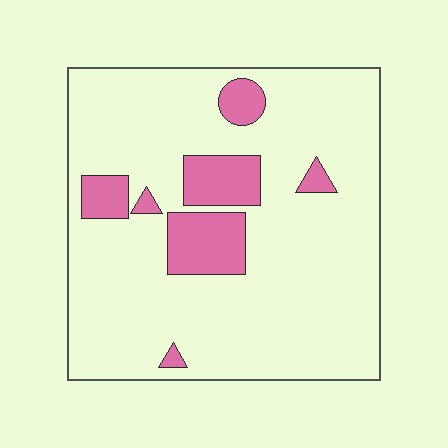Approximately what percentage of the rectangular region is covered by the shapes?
Approximately 15%.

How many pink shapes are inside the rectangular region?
7.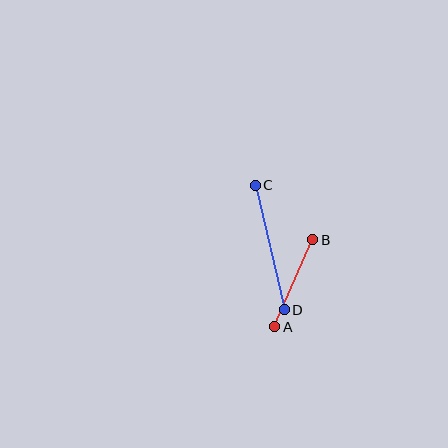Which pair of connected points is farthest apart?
Points C and D are farthest apart.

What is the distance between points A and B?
The distance is approximately 95 pixels.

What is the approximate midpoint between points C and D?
The midpoint is at approximately (270, 248) pixels.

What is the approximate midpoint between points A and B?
The midpoint is at approximately (294, 283) pixels.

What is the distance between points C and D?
The distance is approximately 128 pixels.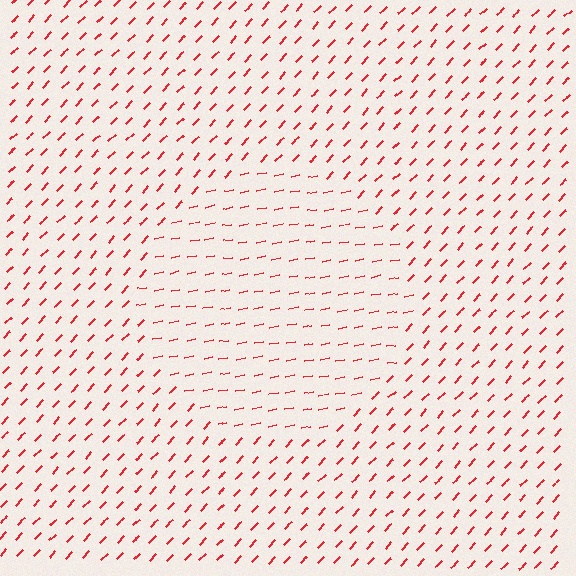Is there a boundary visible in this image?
Yes, there is a texture boundary formed by a change in line orientation.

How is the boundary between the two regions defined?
The boundary is defined purely by a change in line orientation (approximately 35 degrees difference). All lines are the same color and thickness.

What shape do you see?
I see a circle.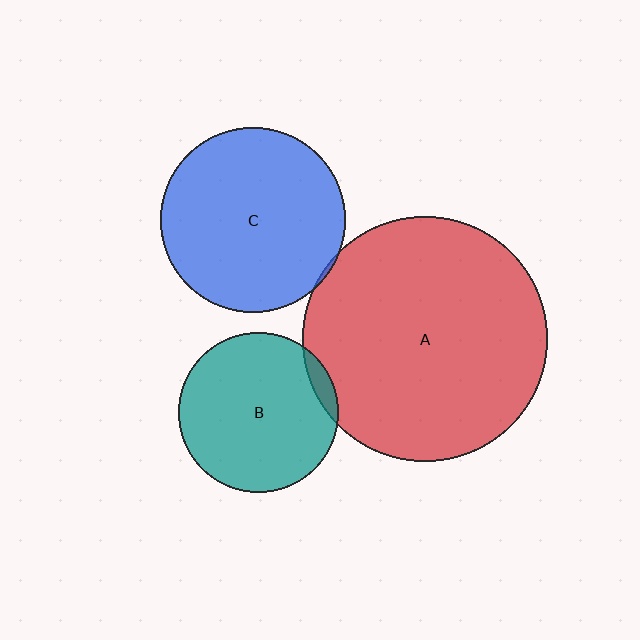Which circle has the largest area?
Circle A (red).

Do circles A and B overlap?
Yes.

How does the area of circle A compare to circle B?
Approximately 2.3 times.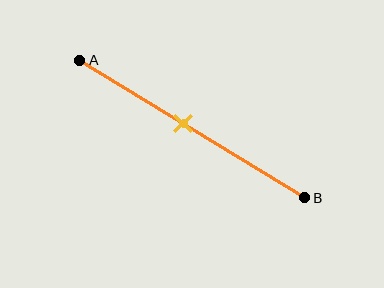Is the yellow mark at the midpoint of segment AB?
No, the mark is at about 45% from A, not at the 50% midpoint.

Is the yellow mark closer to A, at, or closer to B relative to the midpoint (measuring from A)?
The yellow mark is closer to point A than the midpoint of segment AB.